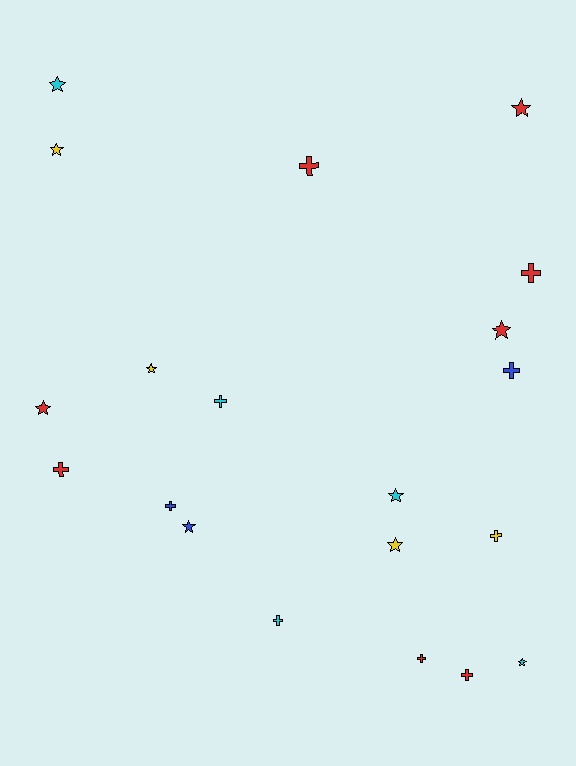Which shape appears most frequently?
Cross, with 10 objects.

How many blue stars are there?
There is 1 blue star.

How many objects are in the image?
There are 20 objects.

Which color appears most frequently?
Red, with 8 objects.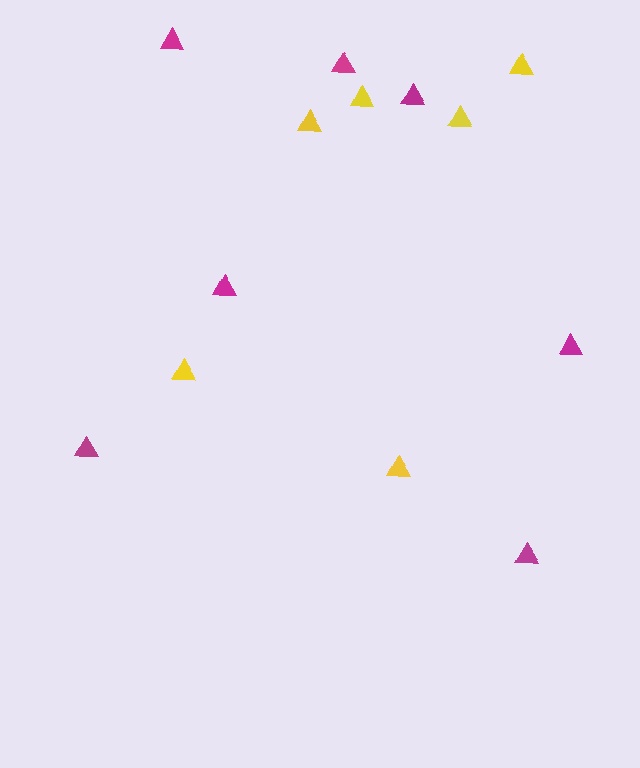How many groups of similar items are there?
There are 2 groups: one group of yellow triangles (6) and one group of magenta triangles (7).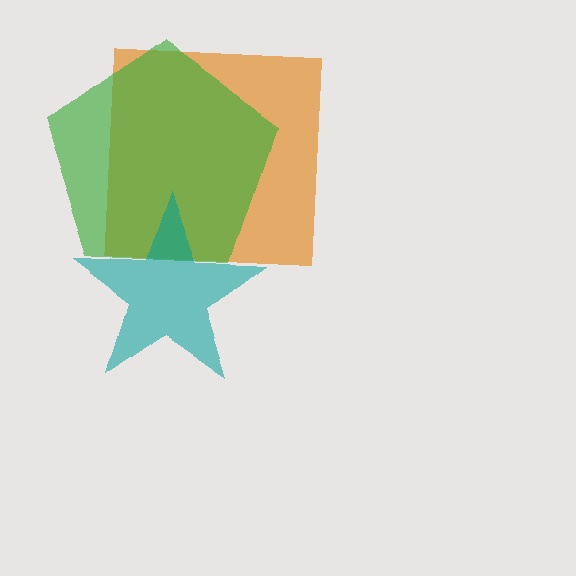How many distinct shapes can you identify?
There are 3 distinct shapes: an orange square, a green pentagon, a teal star.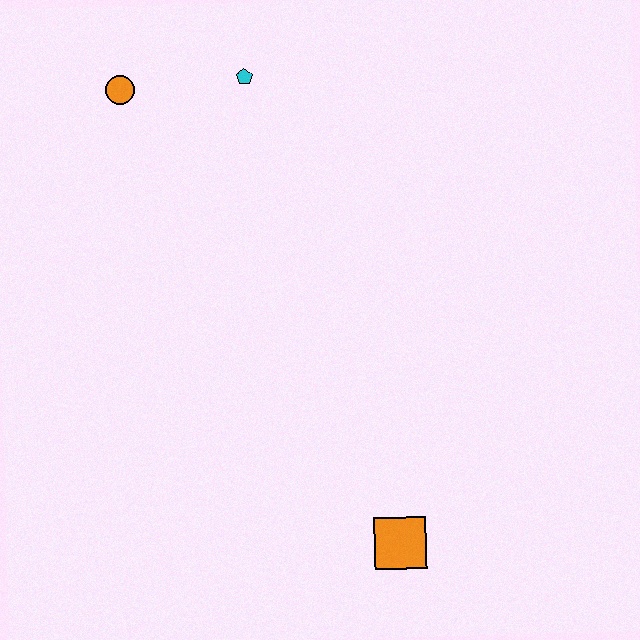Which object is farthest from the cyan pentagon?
The orange square is farthest from the cyan pentagon.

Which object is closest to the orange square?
The cyan pentagon is closest to the orange square.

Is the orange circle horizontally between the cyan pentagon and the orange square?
No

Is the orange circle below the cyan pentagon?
Yes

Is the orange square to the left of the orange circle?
No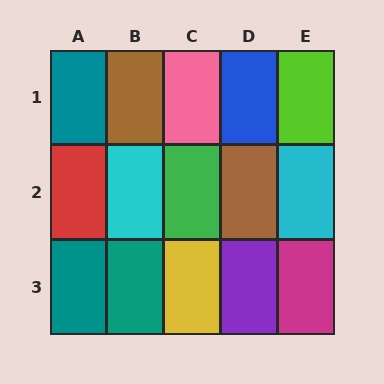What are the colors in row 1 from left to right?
Teal, brown, pink, blue, lime.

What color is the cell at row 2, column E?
Cyan.